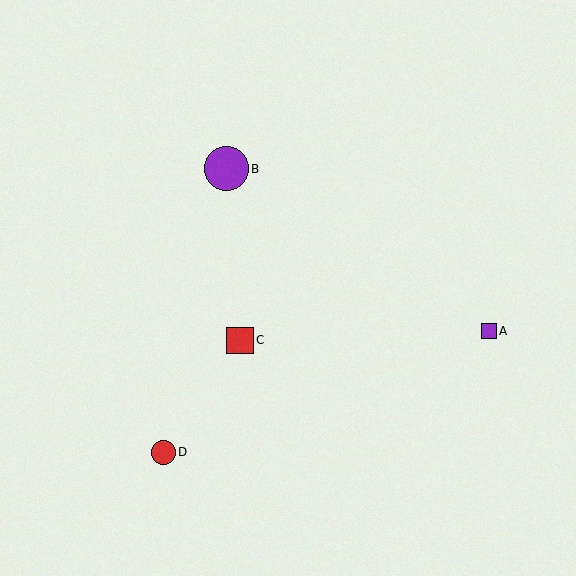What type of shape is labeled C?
Shape C is a red square.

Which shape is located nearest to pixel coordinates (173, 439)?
The red circle (labeled D) at (163, 452) is nearest to that location.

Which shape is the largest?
The purple circle (labeled B) is the largest.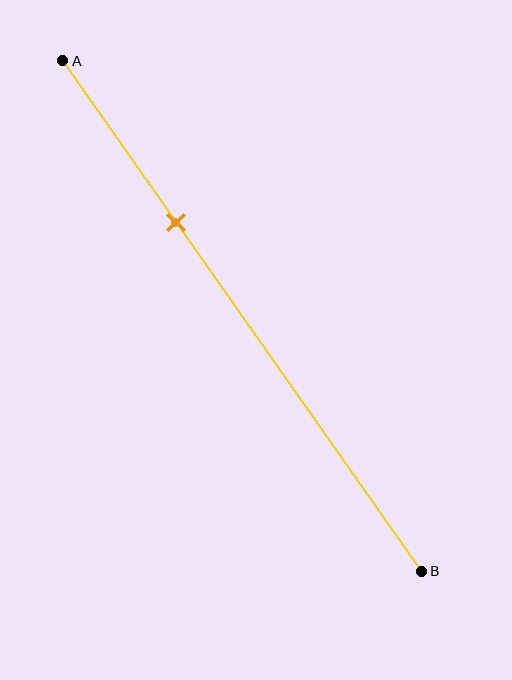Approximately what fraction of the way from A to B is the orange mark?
The orange mark is approximately 30% of the way from A to B.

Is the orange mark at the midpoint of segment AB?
No, the mark is at about 30% from A, not at the 50% midpoint.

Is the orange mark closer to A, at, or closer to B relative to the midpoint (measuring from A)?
The orange mark is closer to point A than the midpoint of segment AB.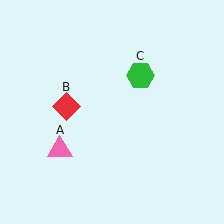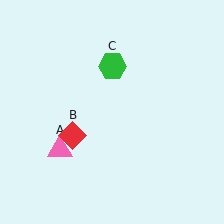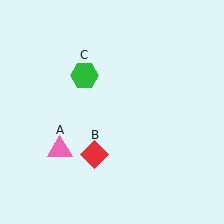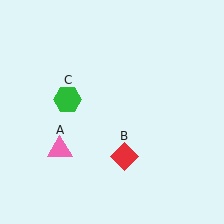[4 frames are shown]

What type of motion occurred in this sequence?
The red diamond (object B), green hexagon (object C) rotated counterclockwise around the center of the scene.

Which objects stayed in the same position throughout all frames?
Pink triangle (object A) remained stationary.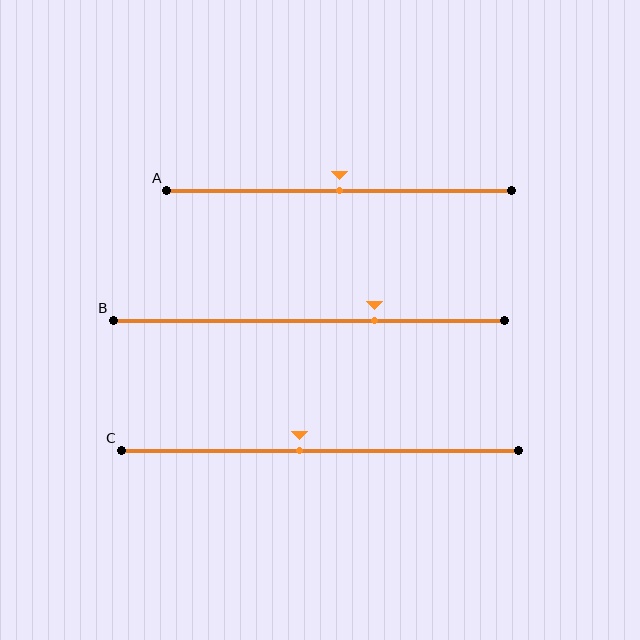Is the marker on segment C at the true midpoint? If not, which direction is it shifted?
No, the marker on segment C is shifted to the left by about 5% of the segment length.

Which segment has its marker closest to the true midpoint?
Segment A has its marker closest to the true midpoint.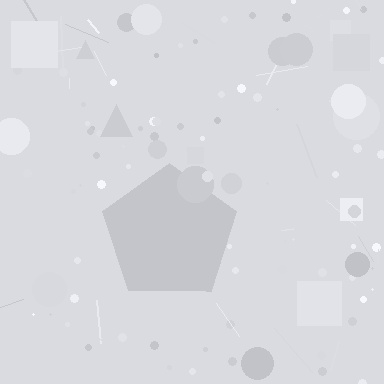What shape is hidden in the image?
A pentagon is hidden in the image.